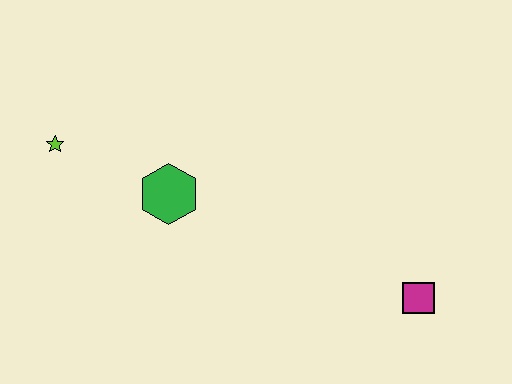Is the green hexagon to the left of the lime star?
No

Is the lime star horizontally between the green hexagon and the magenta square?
No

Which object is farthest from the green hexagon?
The magenta square is farthest from the green hexagon.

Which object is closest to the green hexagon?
The lime star is closest to the green hexagon.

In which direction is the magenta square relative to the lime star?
The magenta square is to the right of the lime star.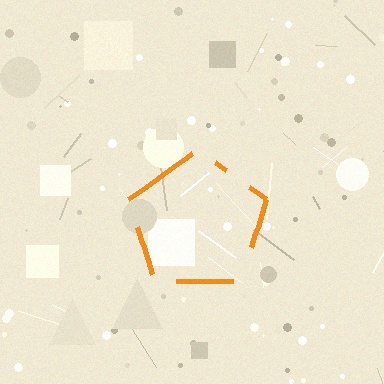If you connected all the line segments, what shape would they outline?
They would outline a pentagon.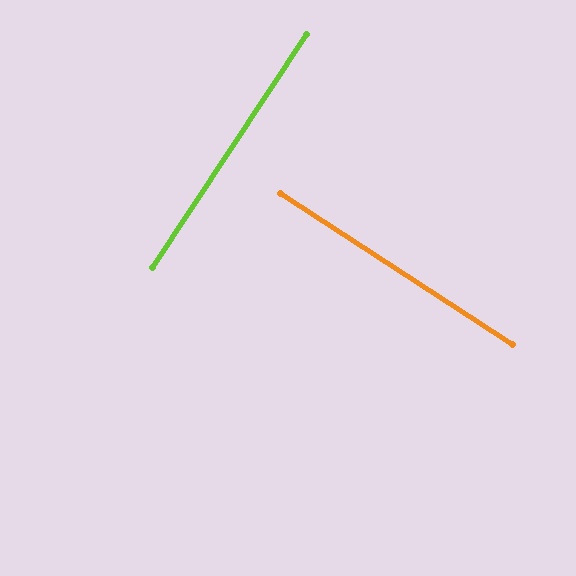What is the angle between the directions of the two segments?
Approximately 90 degrees.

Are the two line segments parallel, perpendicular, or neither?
Perpendicular — they meet at approximately 90°.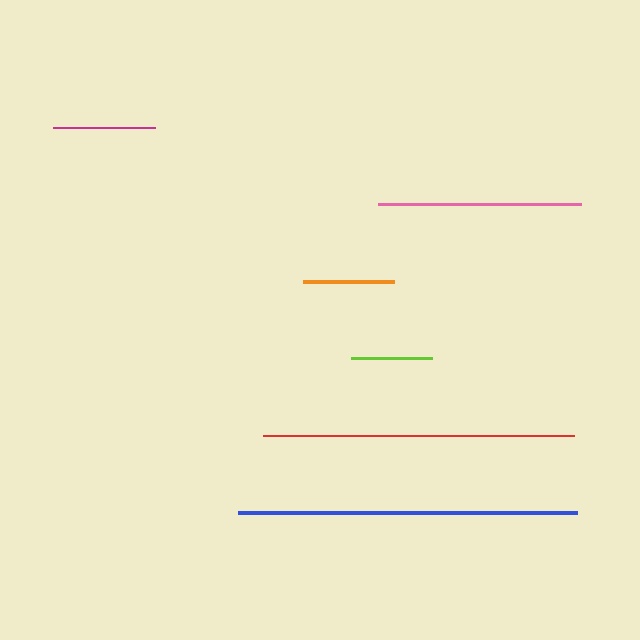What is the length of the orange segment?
The orange segment is approximately 91 pixels long.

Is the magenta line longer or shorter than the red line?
The red line is longer than the magenta line.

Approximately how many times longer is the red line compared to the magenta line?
The red line is approximately 3.1 times the length of the magenta line.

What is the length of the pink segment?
The pink segment is approximately 203 pixels long.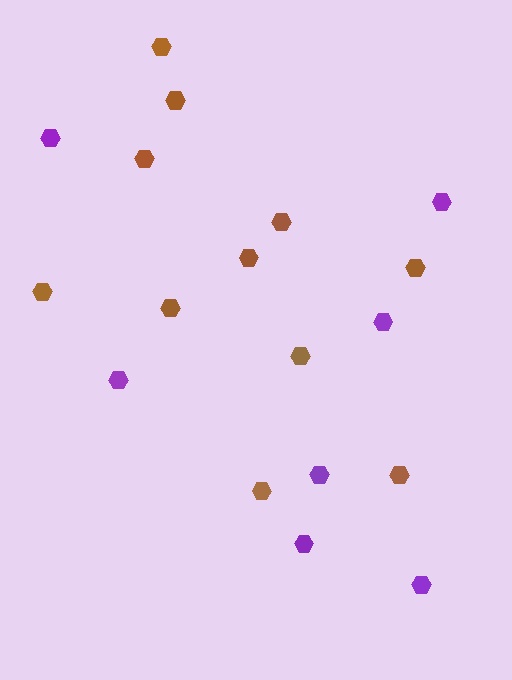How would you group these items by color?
There are 2 groups: one group of brown hexagons (11) and one group of purple hexagons (7).